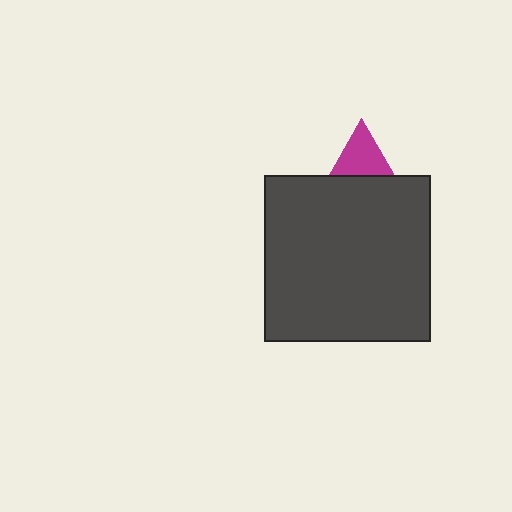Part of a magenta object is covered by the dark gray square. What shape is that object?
It is a triangle.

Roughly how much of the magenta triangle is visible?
About half of it is visible (roughly 55%).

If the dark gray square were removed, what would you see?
You would see the complete magenta triangle.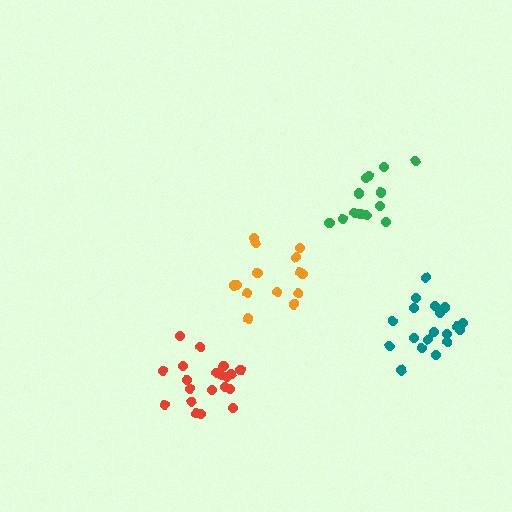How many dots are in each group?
Group 1: 14 dots, Group 2: 19 dots, Group 3: 14 dots, Group 4: 20 dots (67 total).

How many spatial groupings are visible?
There are 4 spatial groupings.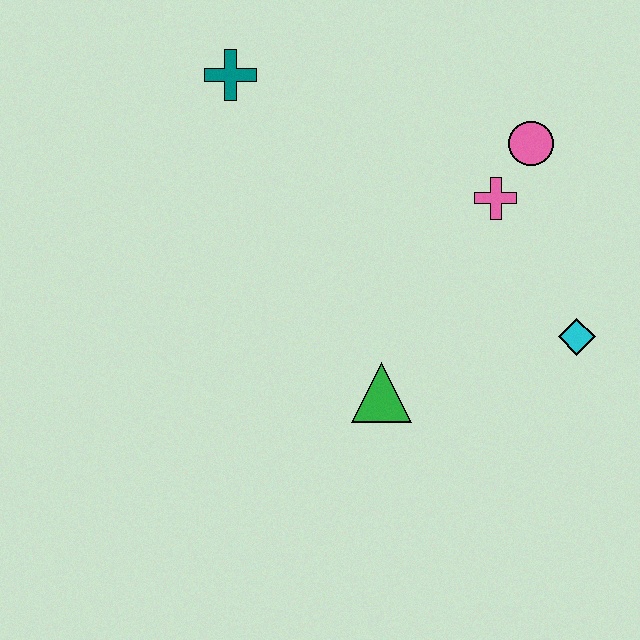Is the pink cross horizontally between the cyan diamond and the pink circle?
No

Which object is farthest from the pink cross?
The teal cross is farthest from the pink cross.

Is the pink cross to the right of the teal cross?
Yes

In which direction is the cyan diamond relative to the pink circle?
The cyan diamond is below the pink circle.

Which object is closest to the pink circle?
The pink cross is closest to the pink circle.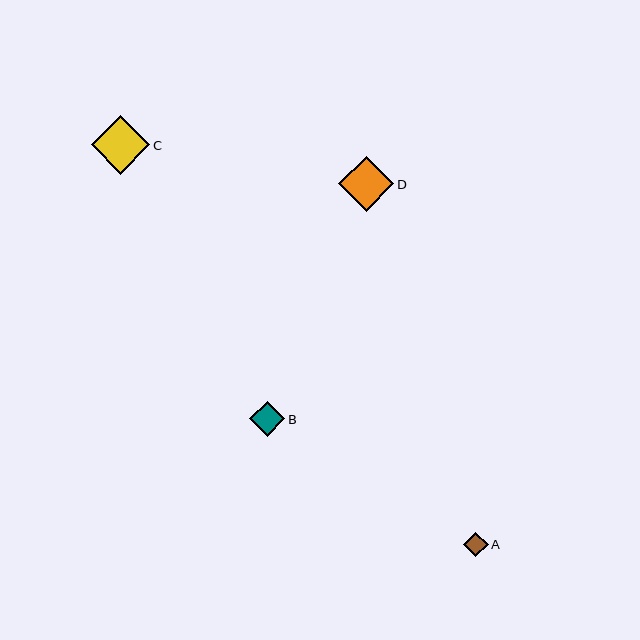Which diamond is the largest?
Diamond C is the largest with a size of approximately 59 pixels.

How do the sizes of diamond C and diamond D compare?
Diamond C and diamond D are approximately the same size.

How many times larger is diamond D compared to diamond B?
Diamond D is approximately 1.6 times the size of diamond B.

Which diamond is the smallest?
Diamond A is the smallest with a size of approximately 25 pixels.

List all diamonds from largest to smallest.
From largest to smallest: C, D, B, A.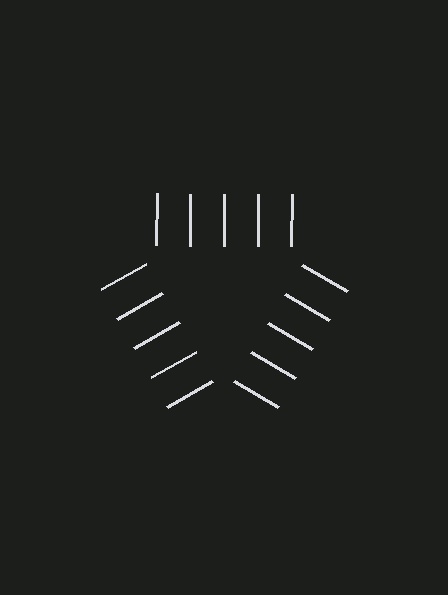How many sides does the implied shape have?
3 sides — the line-ends trace a triangle.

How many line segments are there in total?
15 — 5 along each of the 3 edges.